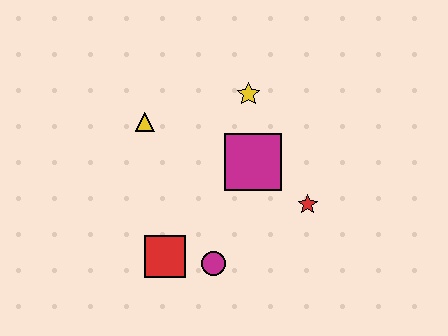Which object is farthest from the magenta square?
The red square is farthest from the magenta square.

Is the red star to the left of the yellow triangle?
No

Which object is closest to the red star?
The magenta square is closest to the red star.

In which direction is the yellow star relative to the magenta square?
The yellow star is above the magenta square.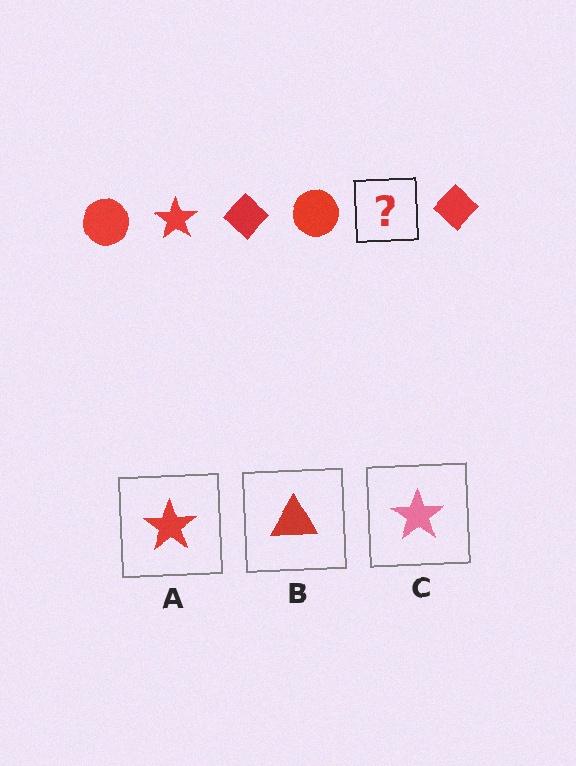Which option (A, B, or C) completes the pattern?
A.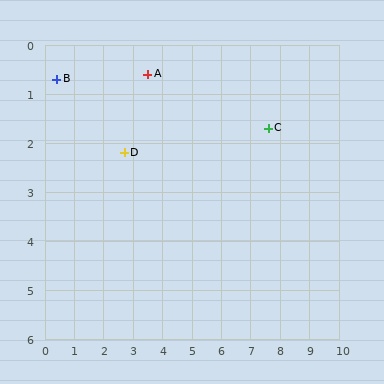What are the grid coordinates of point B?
Point B is at approximately (0.4, 0.7).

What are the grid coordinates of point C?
Point C is at approximately (7.6, 1.7).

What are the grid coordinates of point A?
Point A is at approximately (3.5, 0.6).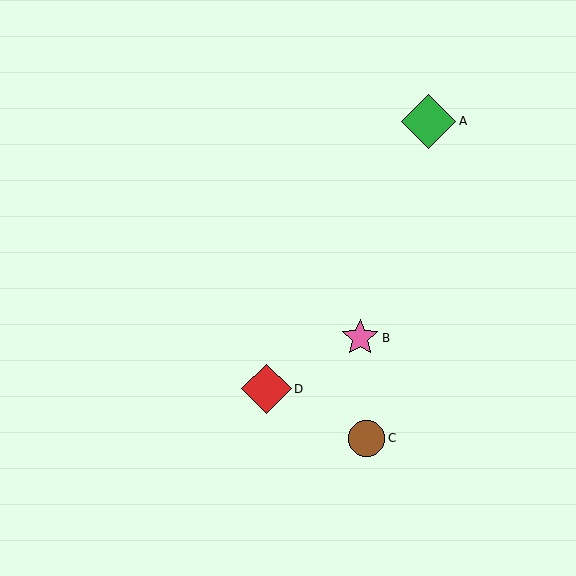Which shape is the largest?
The green diamond (labeled A) is the largest.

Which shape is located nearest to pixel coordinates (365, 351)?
The pink star (labeled B) at (360, 338) is nearest to that location.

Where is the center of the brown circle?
The center of the brown circle is at (367, 439).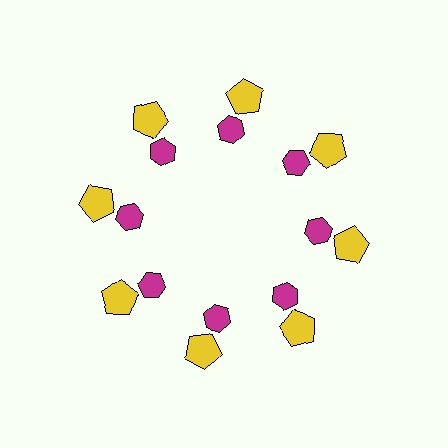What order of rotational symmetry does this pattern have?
This pattern has 8-fold rotational symmetry.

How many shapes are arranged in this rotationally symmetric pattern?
There are 16 shapes, arranged in 8 groups of 2.